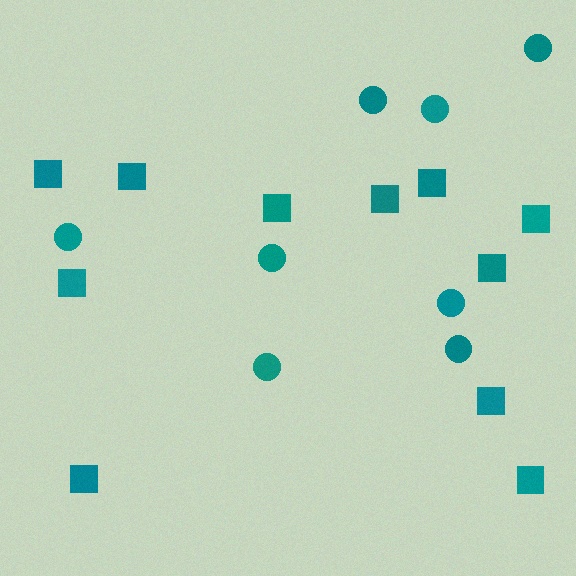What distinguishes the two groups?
There are 2 groups: one group of circles (8) and one group of squares (11).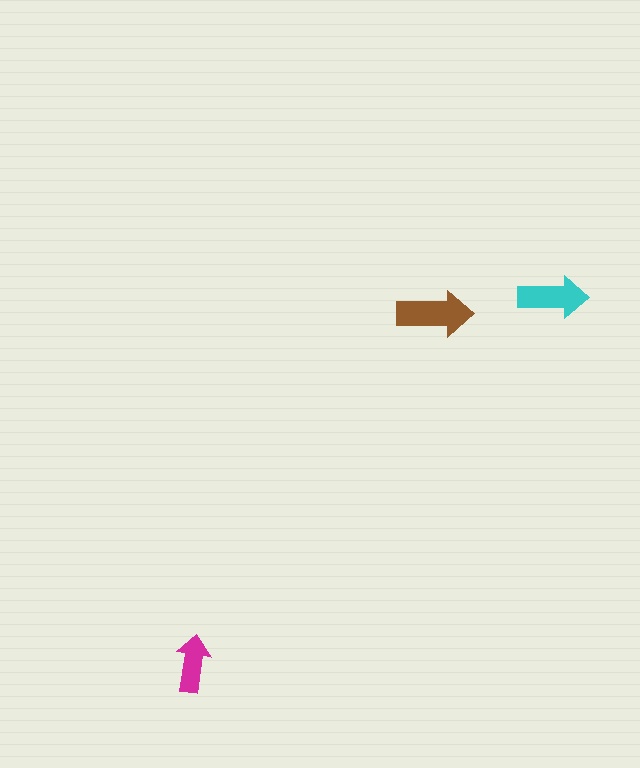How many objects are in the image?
There are 3 objects in the image.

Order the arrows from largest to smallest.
the brown one, the cyan one, the magenta one.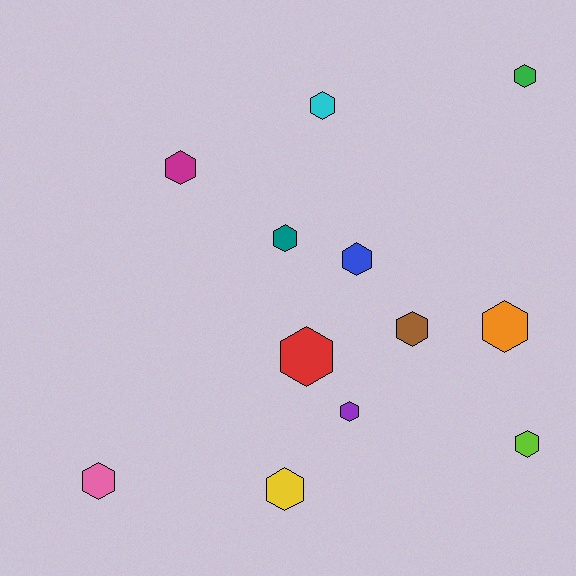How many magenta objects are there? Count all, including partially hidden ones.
There is 1 magenta object.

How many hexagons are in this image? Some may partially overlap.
There are 12 hexagons.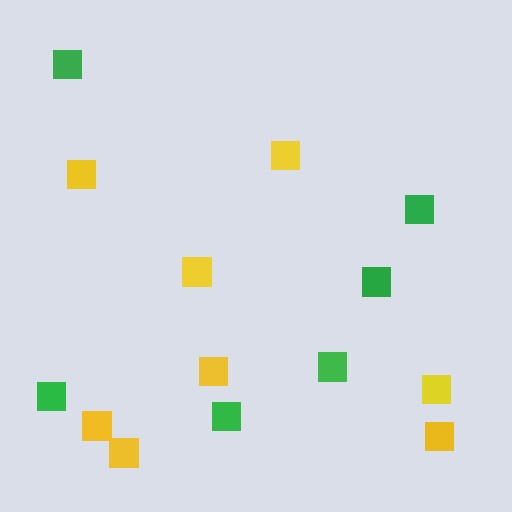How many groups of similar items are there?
There are 2 groups: one group of green squares (6) and one group of yellow squares (8).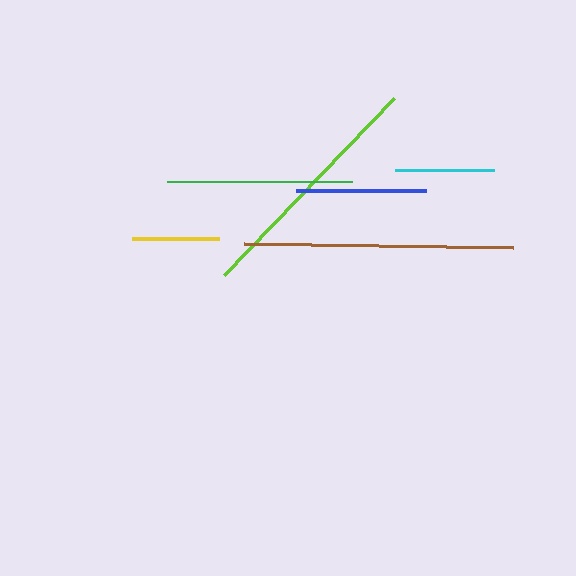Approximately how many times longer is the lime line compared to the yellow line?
The lime line is approximately 2.8 times the length of the yellow line.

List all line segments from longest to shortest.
From longest to shortest: brown, lime, green, blue, cyan, yellow.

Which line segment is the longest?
The brown line is the longest at approximately 268 pixels.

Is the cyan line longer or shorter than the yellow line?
The cyan line is longer than the yellow line.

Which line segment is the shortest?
The yellow line is the shortest at approximately 87 pixels.